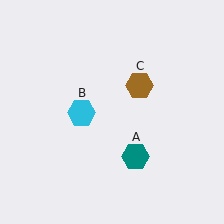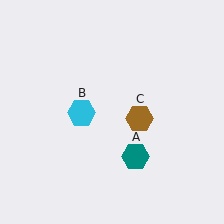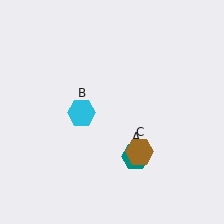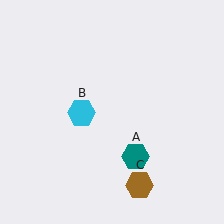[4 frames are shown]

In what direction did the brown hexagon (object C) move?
The brown hexagon (object C) moved down.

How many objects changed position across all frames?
1 object changed position: brown hexagon (object C).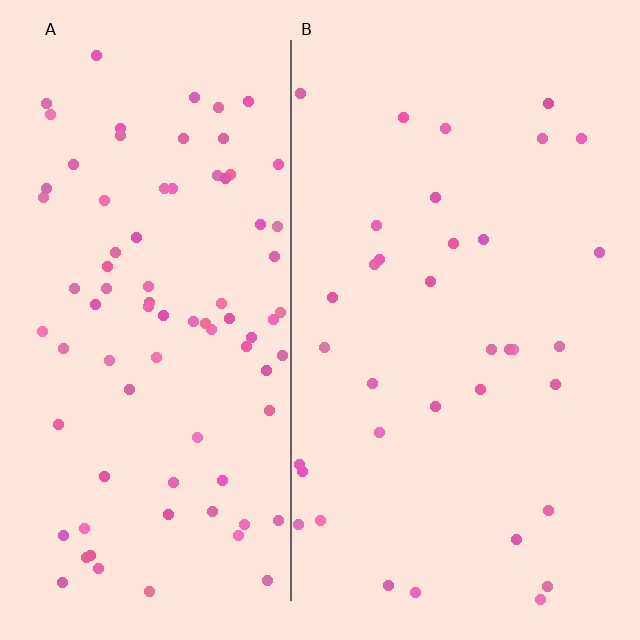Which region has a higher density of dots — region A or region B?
A (the left).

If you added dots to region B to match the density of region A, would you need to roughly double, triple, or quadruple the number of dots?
Approximately double.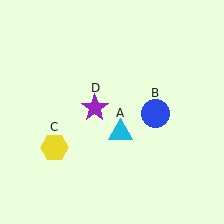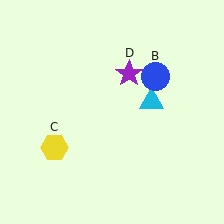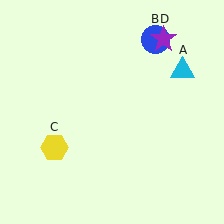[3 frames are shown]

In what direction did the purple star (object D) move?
The purple star (object D) moved up and to the right.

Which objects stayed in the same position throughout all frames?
Yellow hexagon (object C) remained stationary.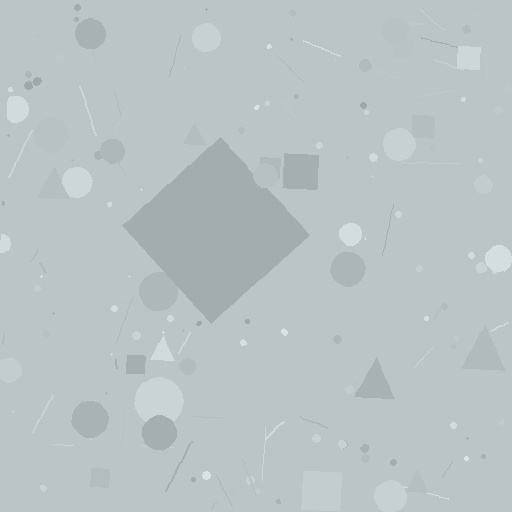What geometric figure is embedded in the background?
A diamond is embedded in the background.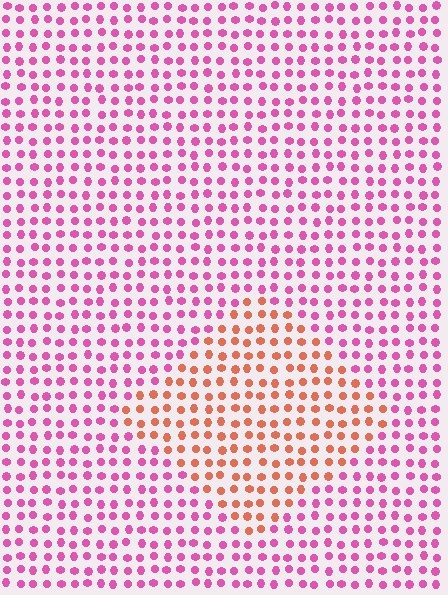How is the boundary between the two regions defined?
The boundary is defined purely by a slight shift in hue (about 50 degrees). Spacing, size, and orientation are identical on both sides.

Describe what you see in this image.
The image is filled with small pink elements in a uniform arrangement. A diamond-shaped region is visible where the elements are tinted to a slightly different hue, forming a subtle color boundary.